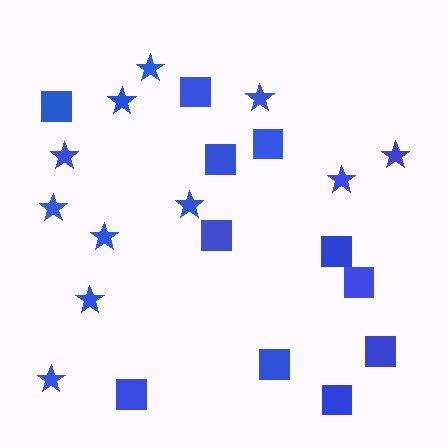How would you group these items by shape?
There are 2 groups: one group of stars (11) and one group of squares (11).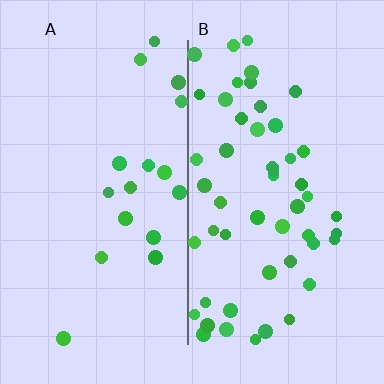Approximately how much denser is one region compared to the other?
Approximately 3.0× — region B over region A.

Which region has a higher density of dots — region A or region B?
B (the right).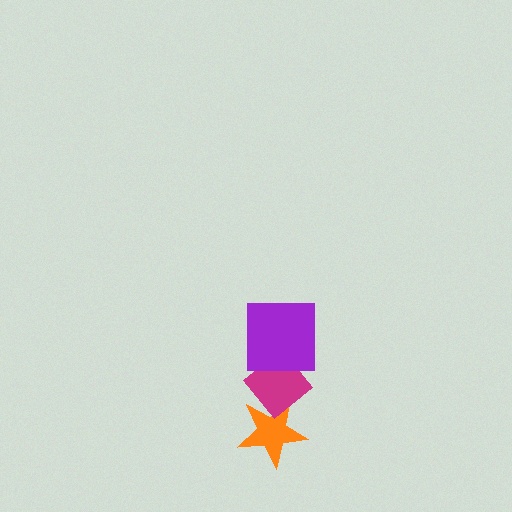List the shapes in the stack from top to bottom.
From top to bottom: the purple square, the magenta diamond, the orange star.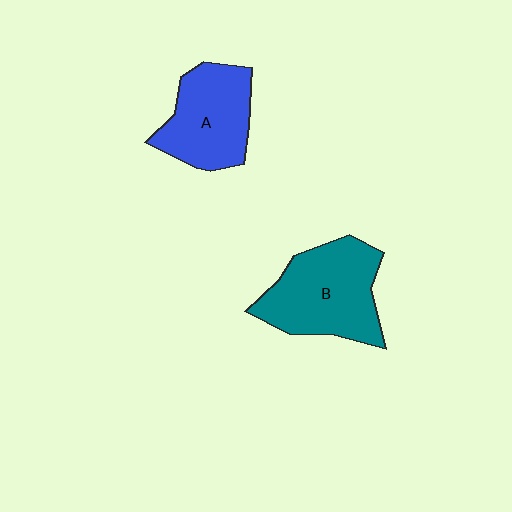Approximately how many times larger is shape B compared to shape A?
Approximately 1.2 times.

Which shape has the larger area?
Shape B (teal).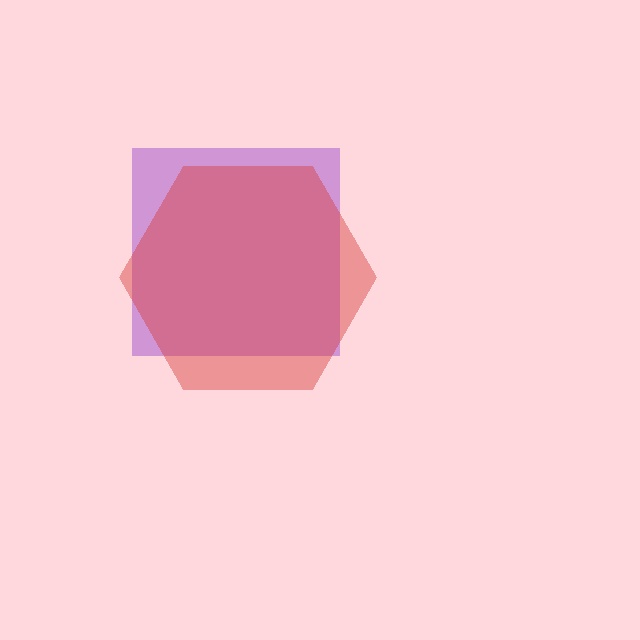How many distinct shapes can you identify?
There are 2 distinct shapes: a purple square, a red hexagon.